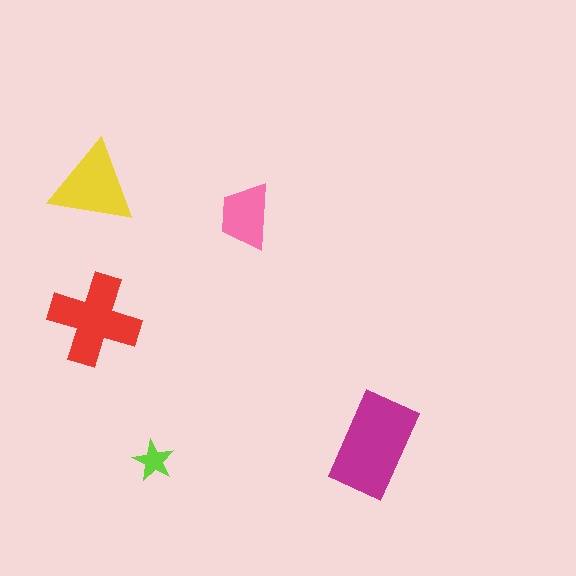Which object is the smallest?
The lime star.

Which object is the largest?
The magenta rectangle.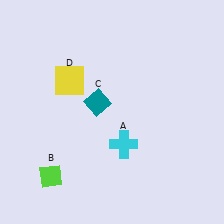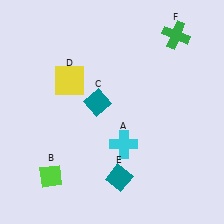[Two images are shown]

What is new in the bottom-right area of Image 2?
A teal diamond (E) was added in the bottom-right area of Image 2.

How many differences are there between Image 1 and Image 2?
There are 2 differences between the two images.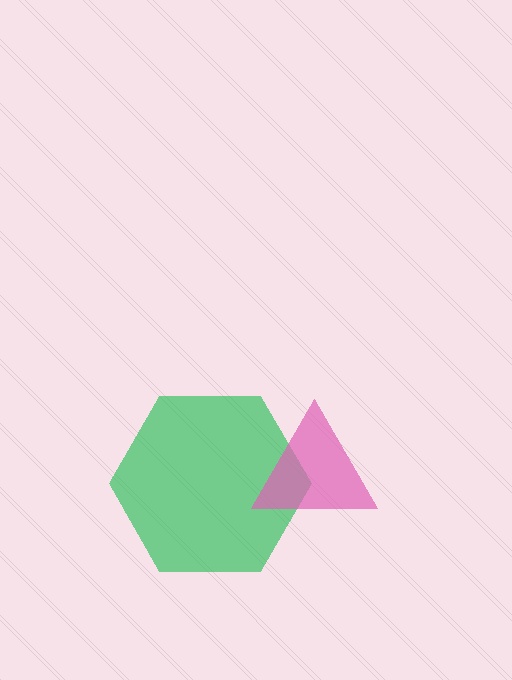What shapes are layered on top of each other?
The layered shapes are: a green hexagon, a pink triangle.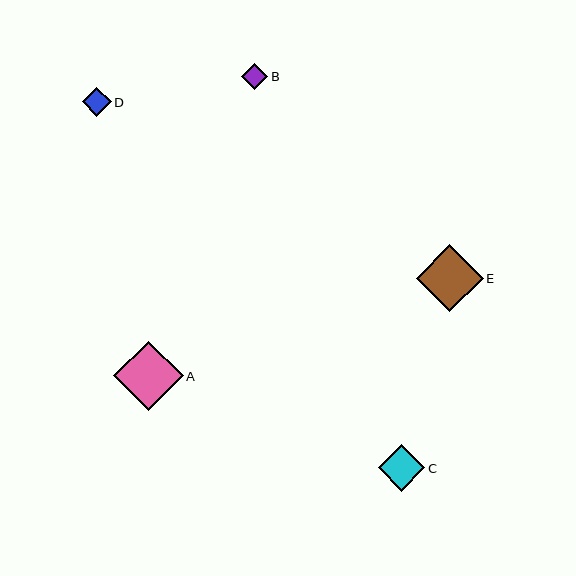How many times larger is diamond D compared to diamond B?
Diamond D is approximately 1.1 times the size of diamond B.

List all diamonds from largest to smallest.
From largest to smallest: A, E, C, D, B.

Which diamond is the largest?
Diamond A is the largest with a size of approximately 69 pixels.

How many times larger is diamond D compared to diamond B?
Diamond D is approximately 1.1 times the size of diamond B.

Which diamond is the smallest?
Diamond B is the smallest with a size of approximately 26 pixels.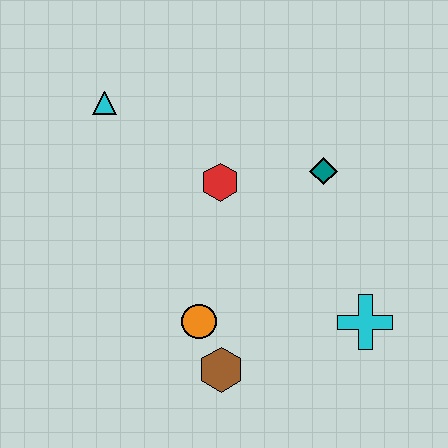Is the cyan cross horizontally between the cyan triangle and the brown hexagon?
No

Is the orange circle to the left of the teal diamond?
Yes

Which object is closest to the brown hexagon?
The orange circle is closest to the brown hexagon.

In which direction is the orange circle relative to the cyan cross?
The orange circle is to the left of the cyan cross.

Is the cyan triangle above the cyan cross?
Yes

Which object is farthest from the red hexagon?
The cyan cross is farthest from the red hexagon.